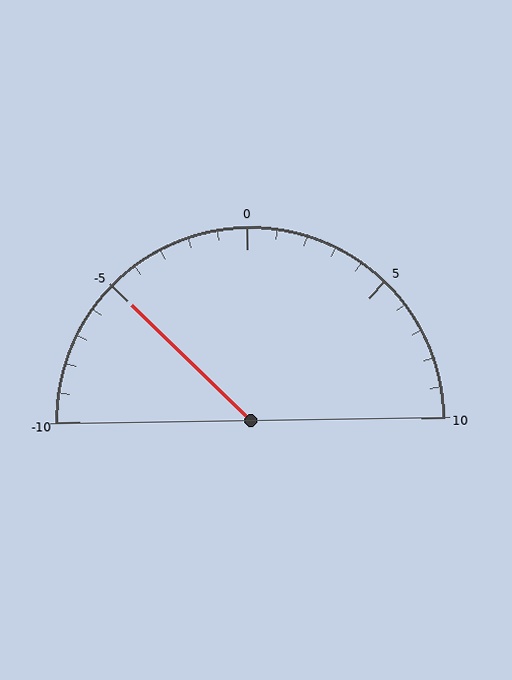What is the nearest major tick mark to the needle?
The nearest major tick mark is -5.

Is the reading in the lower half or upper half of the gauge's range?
The reading is in the lower half of the range (-10 to 10).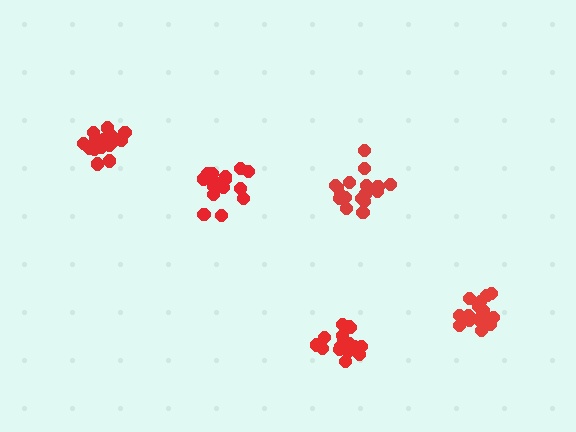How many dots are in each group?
Group 1: 17 dots, Group 2: 18 dots, Group 3: 17 dots, Group 4: 15 dots, Group 5: 16 dots (83 total).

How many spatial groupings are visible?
There are 5 spatial groupings.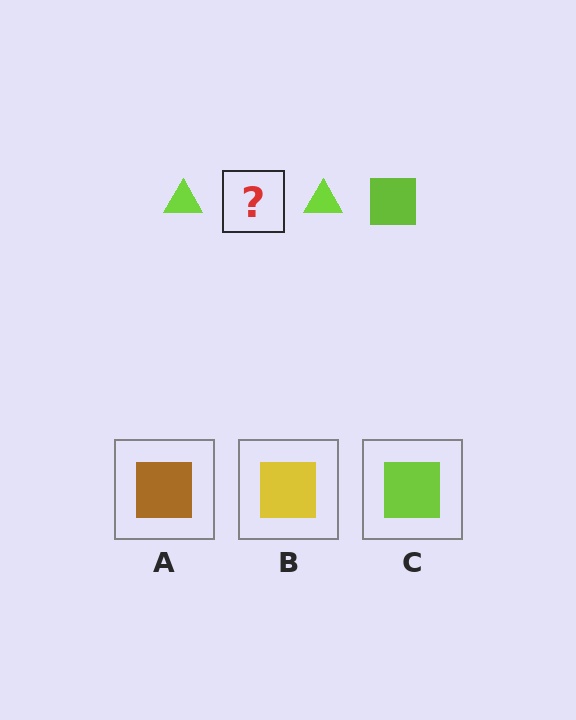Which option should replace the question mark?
Option C.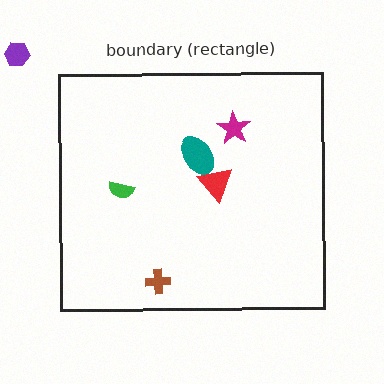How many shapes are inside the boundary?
5 inside, 1 outside.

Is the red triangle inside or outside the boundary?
Inside.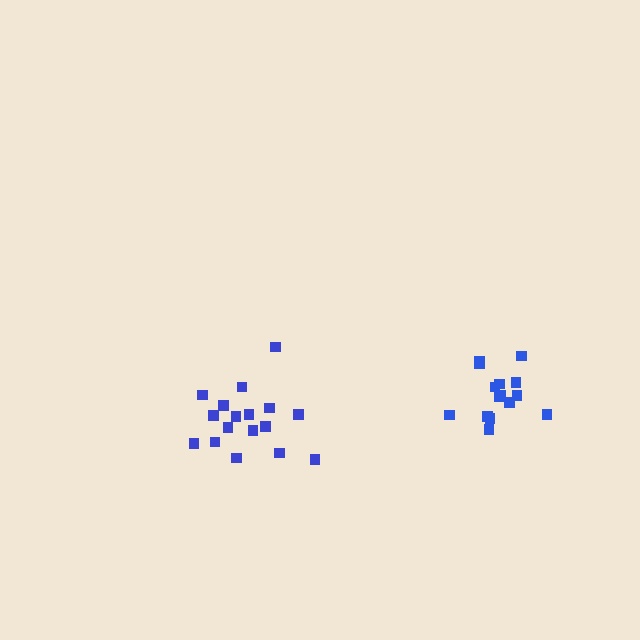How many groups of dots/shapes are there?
There are 2 groups.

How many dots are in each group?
Group 1: 17 dots, Group 2: 15 dots (32 total).